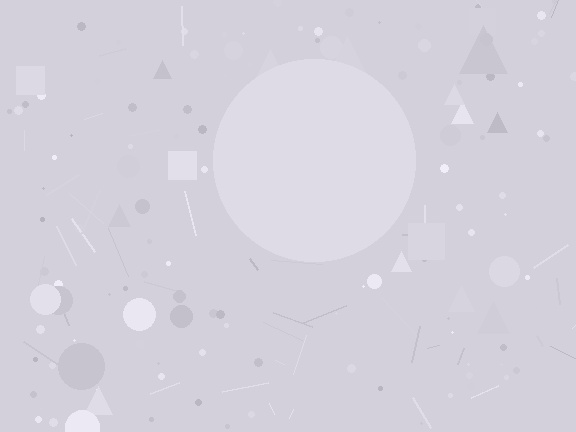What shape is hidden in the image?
A circle is hidden in the image.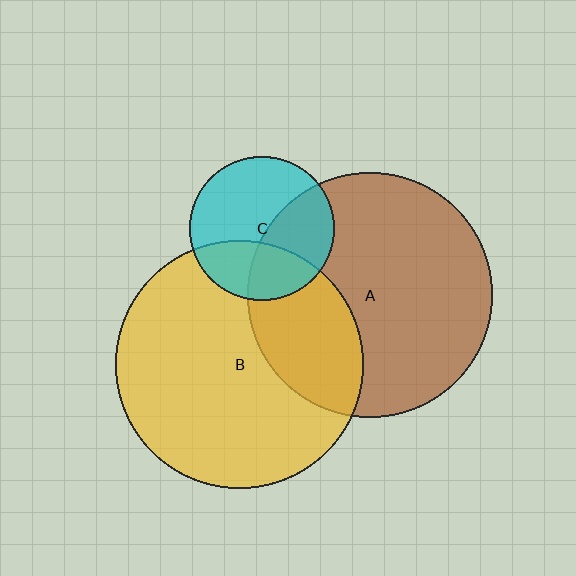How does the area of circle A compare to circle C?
Approximately 2.9 times.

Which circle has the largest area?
Circle B (yellow).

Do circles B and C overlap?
Yes.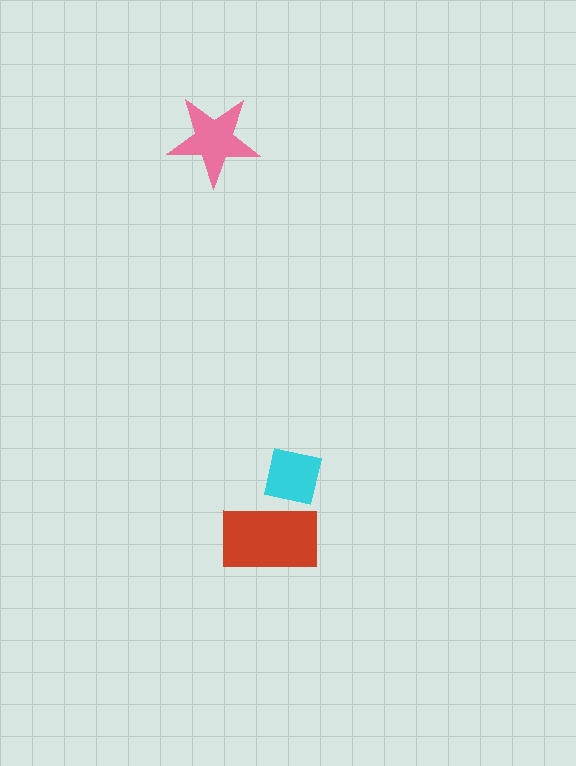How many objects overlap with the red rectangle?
1 object overlaps with the red rectangle.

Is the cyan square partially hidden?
Yes, it is partially covered by another shape.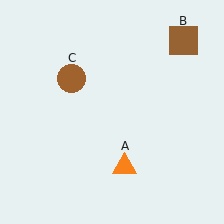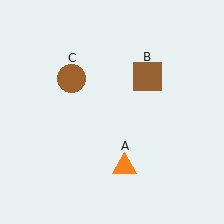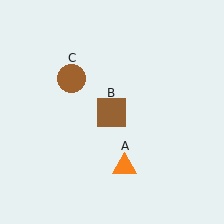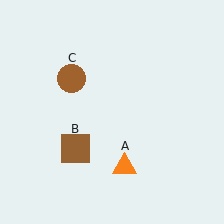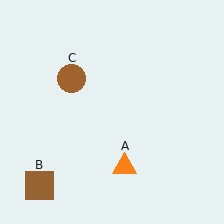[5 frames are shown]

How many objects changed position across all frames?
1 object changed position: brown square (object B).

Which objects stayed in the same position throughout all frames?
Orange triangle (object A) and brown circle (object C) remained stationary.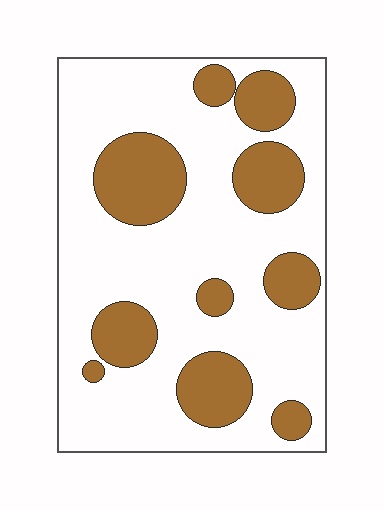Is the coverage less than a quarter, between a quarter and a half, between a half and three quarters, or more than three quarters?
Between a quarter and a half.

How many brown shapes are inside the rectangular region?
10.